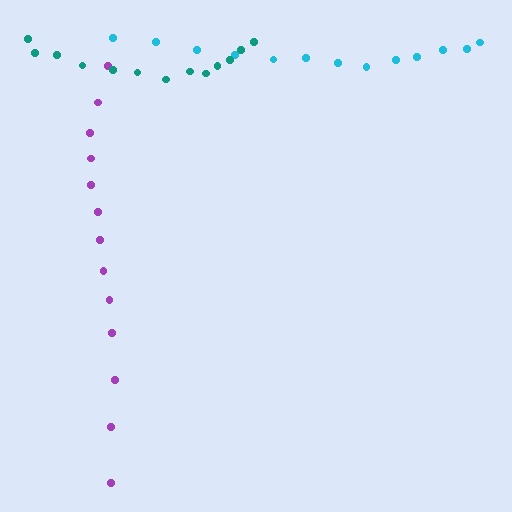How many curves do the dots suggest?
There are 3 distinct paths.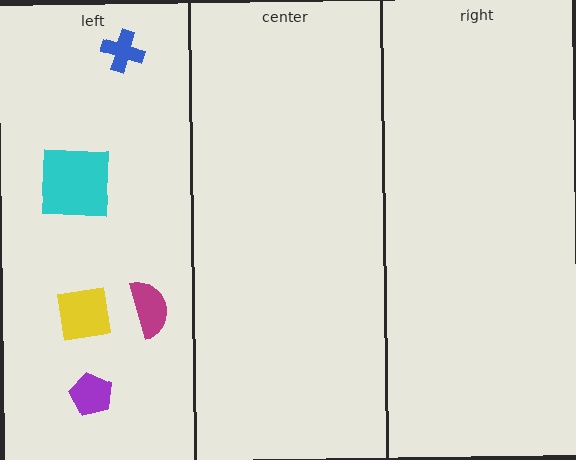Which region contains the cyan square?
The left region.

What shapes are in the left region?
The yellow square, the purple pentagon, the blue cross, the magenta semicircle, the cyan square.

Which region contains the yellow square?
The left region.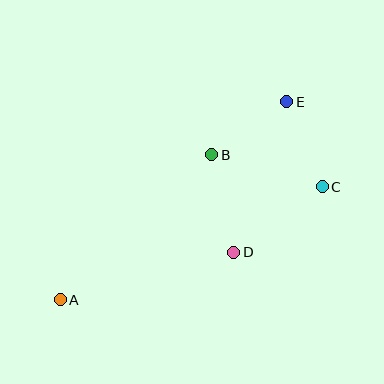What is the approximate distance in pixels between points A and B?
The distance between A and B is approximately 210 pixels.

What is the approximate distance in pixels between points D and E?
The distance between D and E is approximately 160 pixels.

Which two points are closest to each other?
Points B and E are closest to each other.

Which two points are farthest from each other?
Points A and E are farthest from each other.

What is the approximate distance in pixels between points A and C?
The distance between A and C is approximately 285 pixels.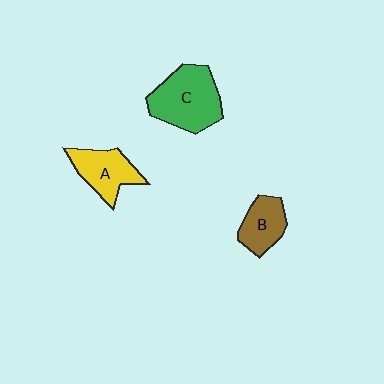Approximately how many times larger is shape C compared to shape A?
Approximately 1.4 times.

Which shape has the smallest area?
Shape B (brown).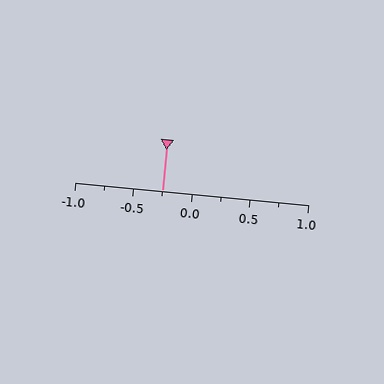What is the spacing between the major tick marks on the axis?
The major ticks are spaced 0.5 apart.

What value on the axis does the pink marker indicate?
The marker indicates approximately -0.25.